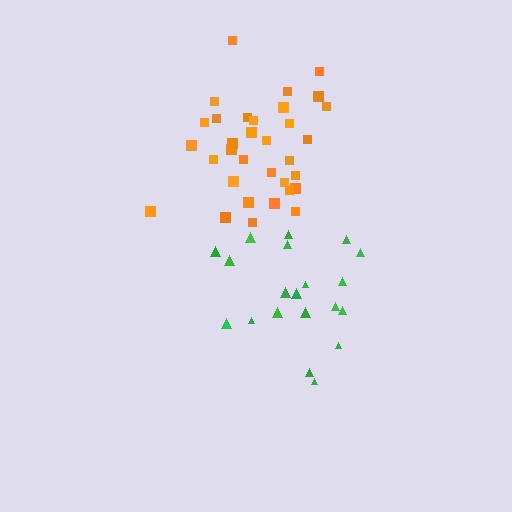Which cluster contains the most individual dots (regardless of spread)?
Orange (33).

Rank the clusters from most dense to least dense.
orange, green.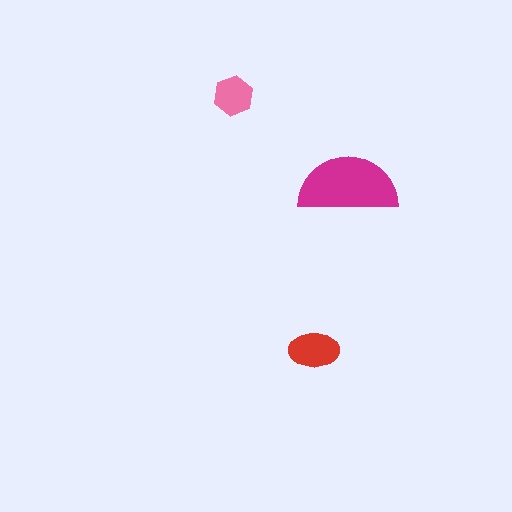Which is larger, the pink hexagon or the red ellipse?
The red ellipse.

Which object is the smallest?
The pink hexagon.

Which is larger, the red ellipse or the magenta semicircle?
The magenta semicircle.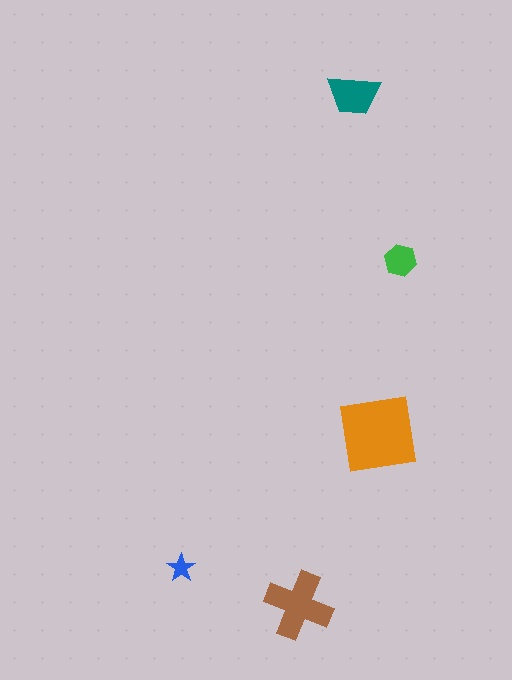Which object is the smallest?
The blue star.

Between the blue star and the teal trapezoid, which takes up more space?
The teal trapezoid.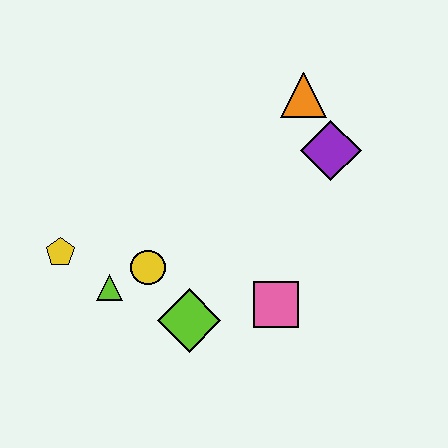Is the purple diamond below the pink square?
No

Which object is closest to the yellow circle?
The lime triangle is closest to the yellow circle.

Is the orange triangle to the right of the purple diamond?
No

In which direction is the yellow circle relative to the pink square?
The yellow circle is to the left of the pink square.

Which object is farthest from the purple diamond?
The yellow pentagon is farthest from the purple diamond.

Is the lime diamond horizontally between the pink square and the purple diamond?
No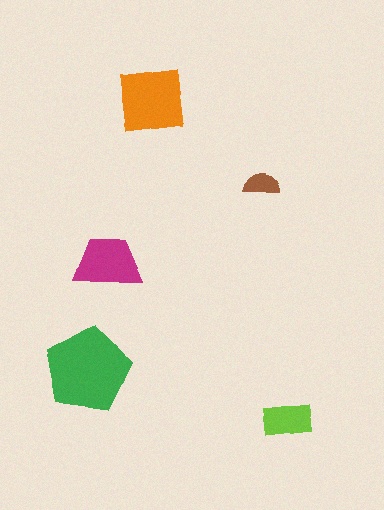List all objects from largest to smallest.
The green pentagon, the orange square, the magenta trapezoid, the lime rectangle, the brown semicircle.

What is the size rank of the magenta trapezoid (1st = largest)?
3rd.